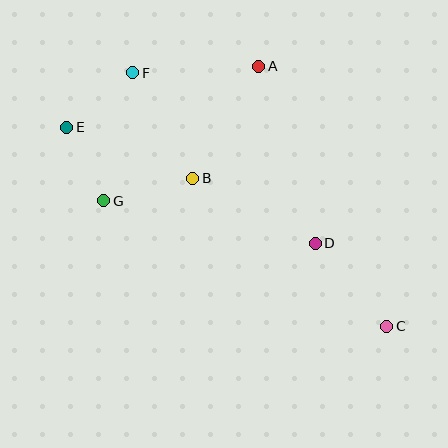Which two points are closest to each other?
Points E and G are closest to each other.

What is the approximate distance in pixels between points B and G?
The distance between B and G is approximately 92 pixels.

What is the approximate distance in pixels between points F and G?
The distance between F and G is approximately 132 pixels.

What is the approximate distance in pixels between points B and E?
The distance between B and E is approximately 136 pixels.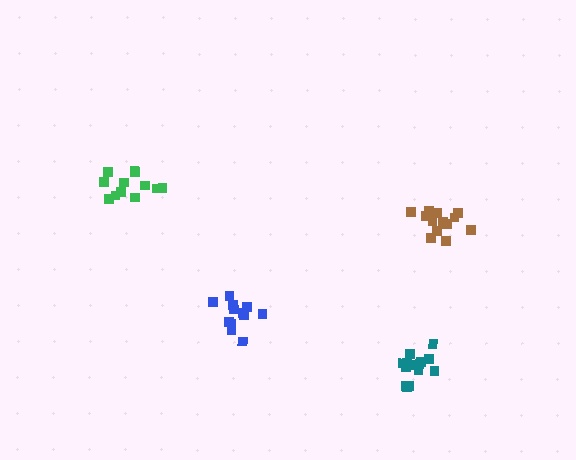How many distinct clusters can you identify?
There are 4 distinct clusters.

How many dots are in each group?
Group 1: 14 dots, Group 2: 14 dots, Group 3: 12 dots, Group 4: 12 dots (52 total).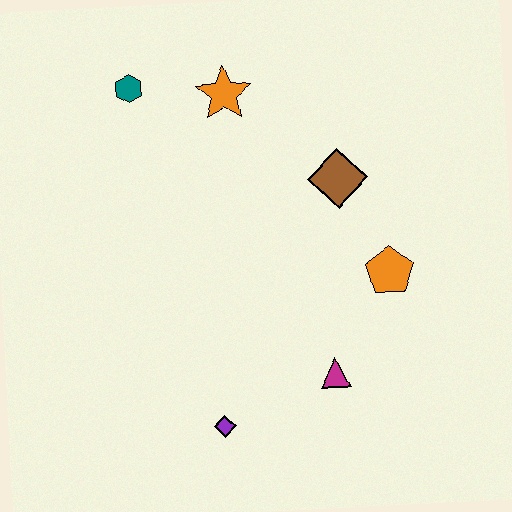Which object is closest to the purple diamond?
The magenta triangle is closest to the purple diamond.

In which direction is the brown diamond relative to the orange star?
The brown diamond is to the right of the orange star.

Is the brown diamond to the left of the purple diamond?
No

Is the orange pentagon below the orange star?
Yes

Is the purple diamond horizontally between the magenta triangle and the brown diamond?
No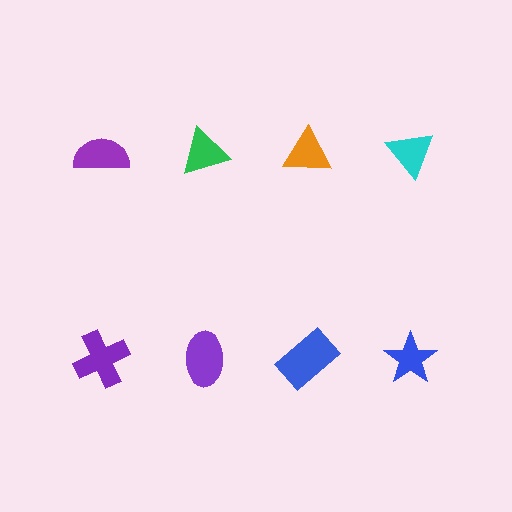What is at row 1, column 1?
A purple semicircle.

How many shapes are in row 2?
4 shapes.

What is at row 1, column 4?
A cyan triangle.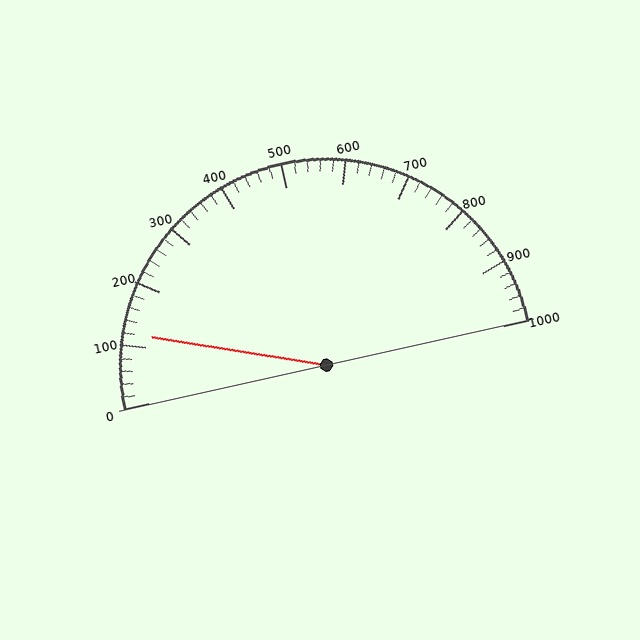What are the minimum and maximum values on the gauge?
The gauge ranges from 0 to 1000.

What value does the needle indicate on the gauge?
The needle indicates approximately 120.